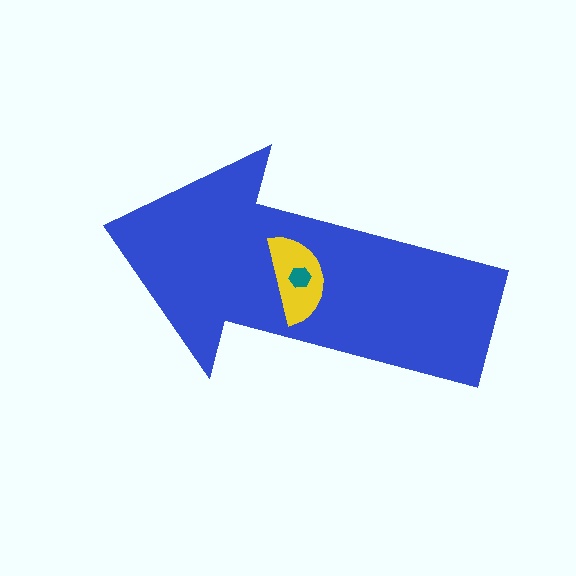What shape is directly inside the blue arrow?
The yellow semicircle.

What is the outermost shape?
The blue arrow.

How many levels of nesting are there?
3.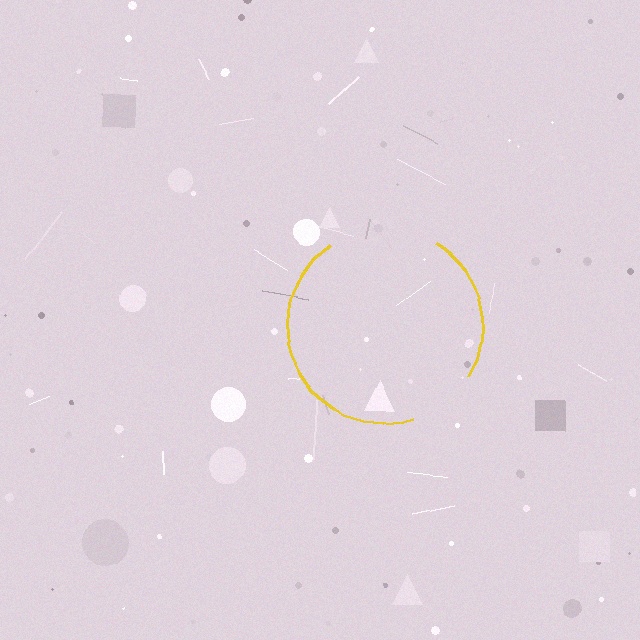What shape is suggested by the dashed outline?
The dashed outline suggests a circle.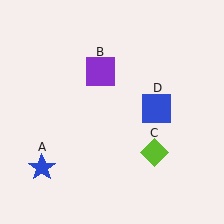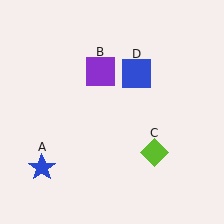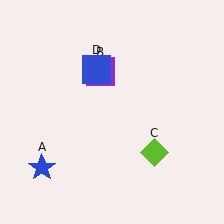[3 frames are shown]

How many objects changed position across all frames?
1 object changed position: blue square (object D).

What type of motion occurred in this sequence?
The blue square (object D) rotated counterclockwise around the center of the scene.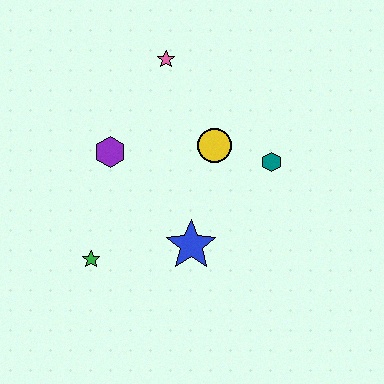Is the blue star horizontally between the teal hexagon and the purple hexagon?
Yes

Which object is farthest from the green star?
The pink star is farthest from the green star.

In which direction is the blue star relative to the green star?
The blue star is to the right of the green star.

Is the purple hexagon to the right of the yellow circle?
No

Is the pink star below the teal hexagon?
No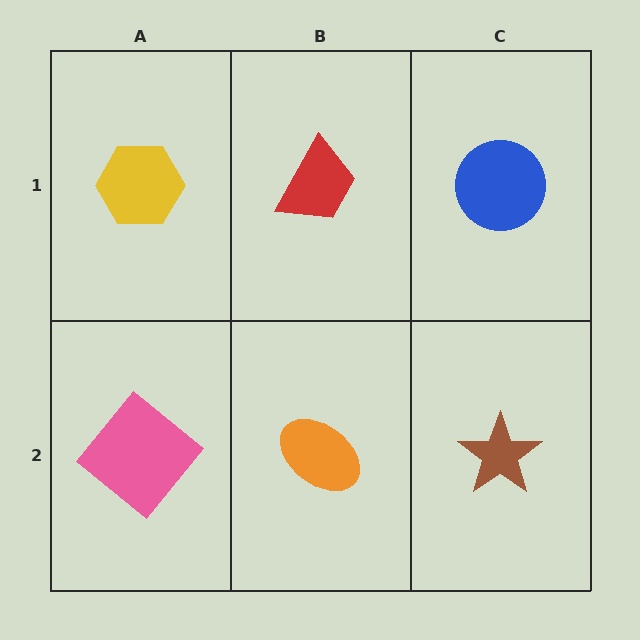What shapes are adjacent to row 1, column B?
An orange ellipse (row 2, column B), a yellow hexagon (row 1, column A), a blue circle (row 1, column C).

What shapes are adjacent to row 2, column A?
A yellow hexagon (row 1, column A), an orange ellipse (row 2, column B).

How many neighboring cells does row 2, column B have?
3.